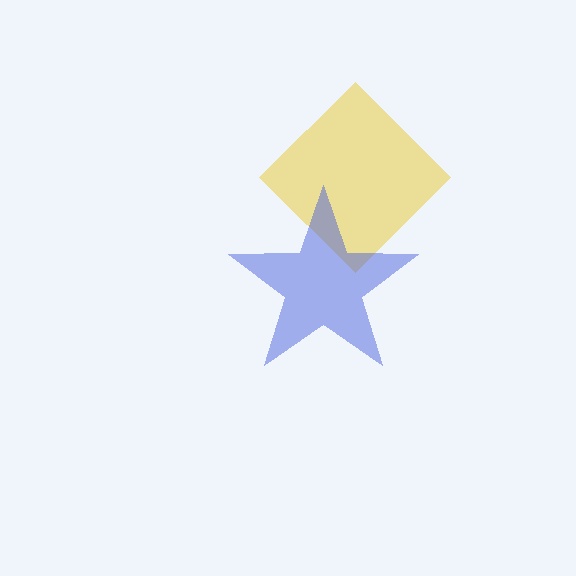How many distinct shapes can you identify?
There are 2 distinct shapes: a yellow diamond, a blue star.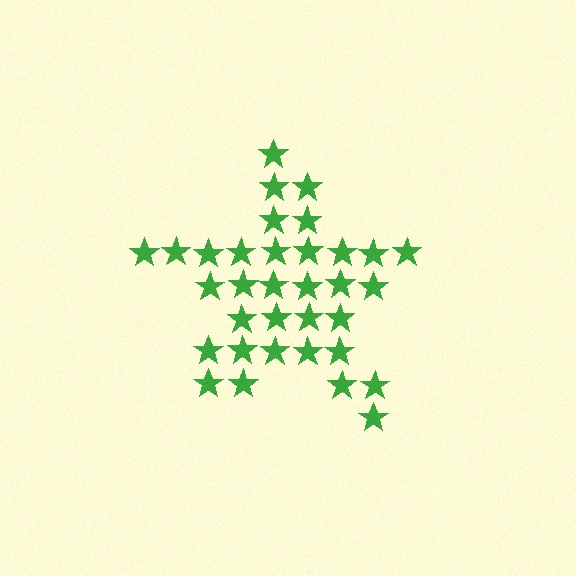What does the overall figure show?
The overall figure shows a star.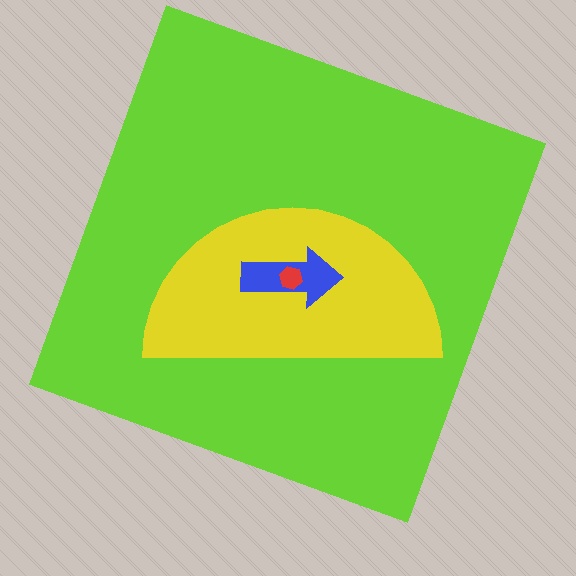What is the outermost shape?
The lime square.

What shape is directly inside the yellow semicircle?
The blue arrow.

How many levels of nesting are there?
4.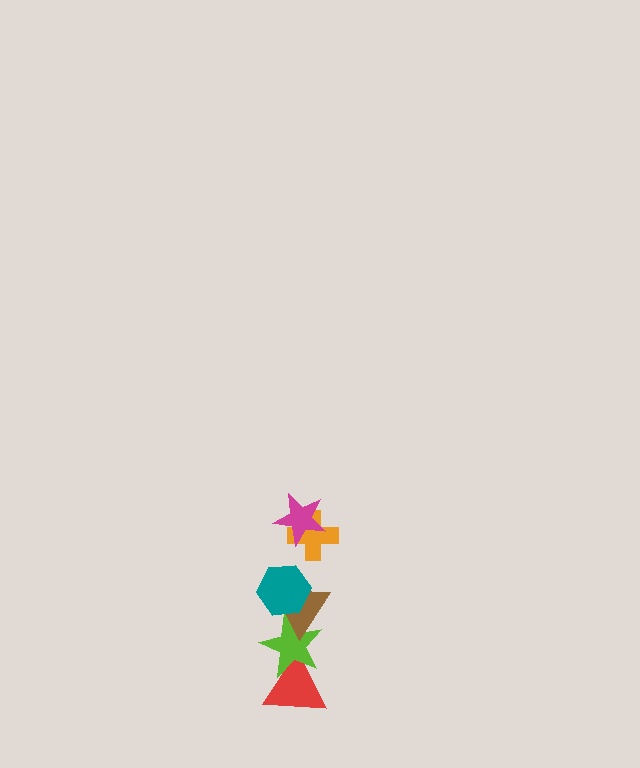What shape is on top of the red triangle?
The lime star is on top of the red triangle.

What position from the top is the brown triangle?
The brown triangle is 4th from the top.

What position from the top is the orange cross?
The orange cross is 2nd from the top.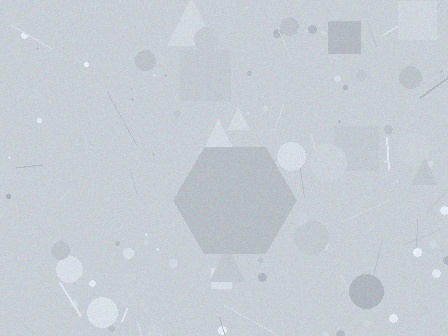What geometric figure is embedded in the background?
A hexagon is embedded in the background.